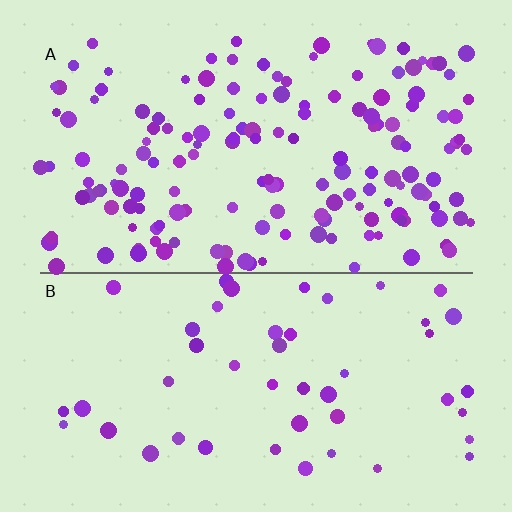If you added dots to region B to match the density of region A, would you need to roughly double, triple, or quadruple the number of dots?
Approximately triple.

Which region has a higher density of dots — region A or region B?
A (the top).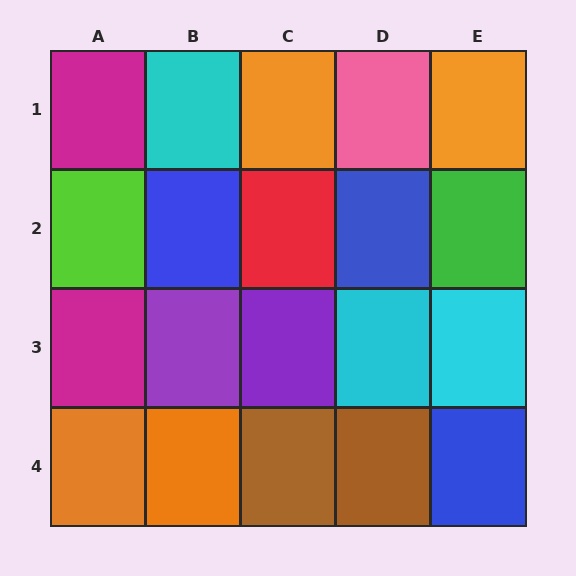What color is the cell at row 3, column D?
Cyan.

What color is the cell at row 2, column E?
Green.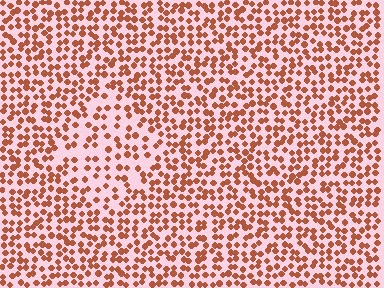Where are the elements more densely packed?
The elements are more densely packed outside the diamond boundary.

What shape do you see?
I see a diamond.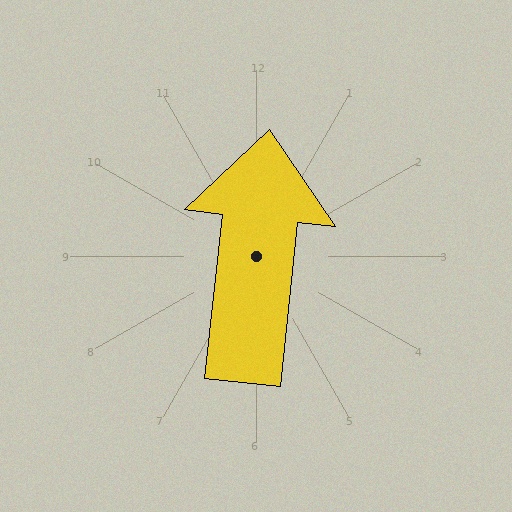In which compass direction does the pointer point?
North.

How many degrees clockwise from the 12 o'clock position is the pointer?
Approximately 6 degrees.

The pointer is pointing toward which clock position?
Roughly 12 o'clock.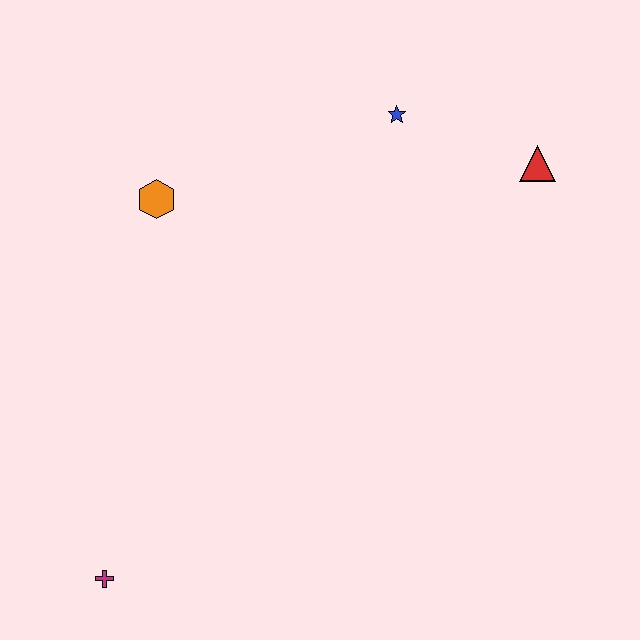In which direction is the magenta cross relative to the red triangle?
The magenta cross is to the left of the red triangle.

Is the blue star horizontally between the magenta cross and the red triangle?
Yes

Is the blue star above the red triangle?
Yes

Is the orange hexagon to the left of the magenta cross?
No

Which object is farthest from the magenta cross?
The red triangle is farthest from the magenta cross.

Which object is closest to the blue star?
The red triangle is closest to the blue star.